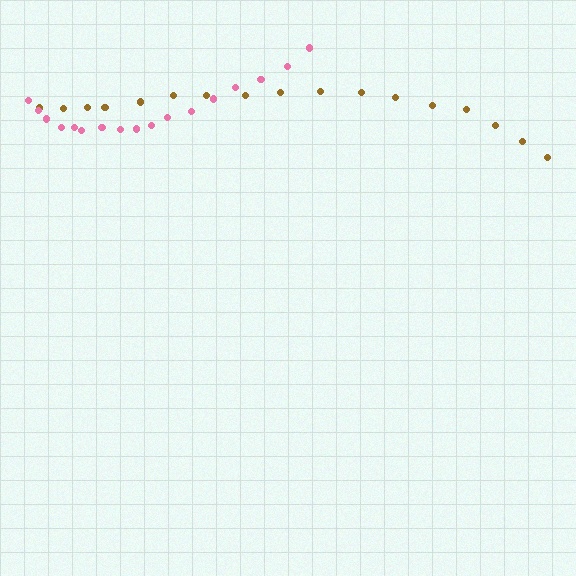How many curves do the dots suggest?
There are 2 distinct paths.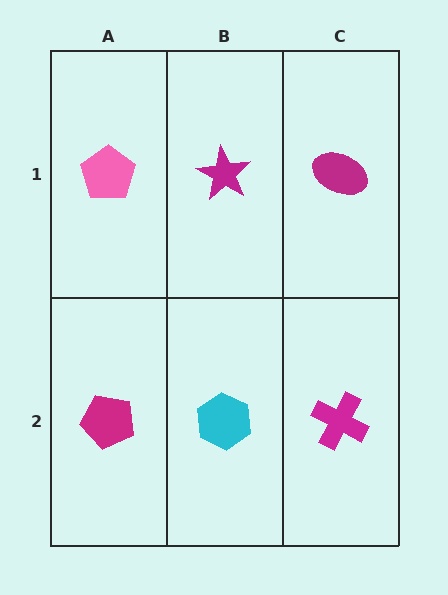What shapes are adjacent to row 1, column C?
A magenta cross (row 2, column C), a magenta star (row 1, column B).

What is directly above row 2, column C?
A magenta ellipse.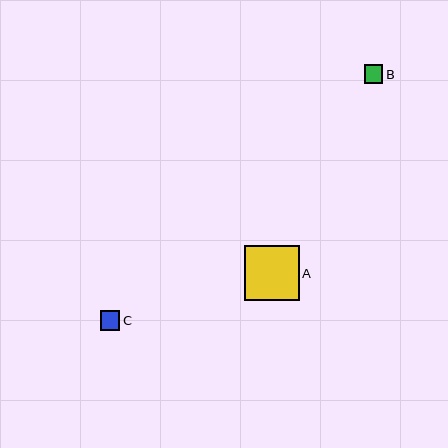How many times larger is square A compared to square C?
Square A is approximately 2.8 times the size of square C.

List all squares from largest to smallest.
From largest to smallest: A, C, B.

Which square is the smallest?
Square B is the smallest with a size of approximately 19 pixels.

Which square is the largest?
Square A is the largest with a size of approximately 55 pixels.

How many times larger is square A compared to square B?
Square A is approximately 2.9 times the size of square B.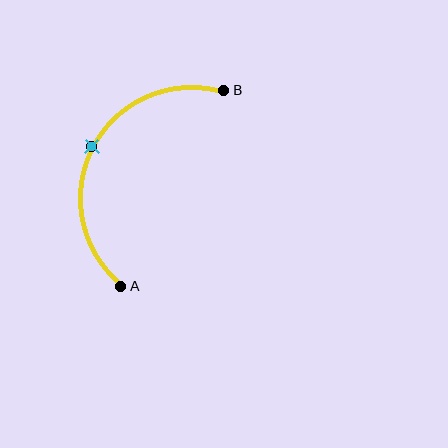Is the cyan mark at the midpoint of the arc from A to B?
Yes. The cyan mark lies on the arc at equal arc-length from both A and B — it is the arc midpoint.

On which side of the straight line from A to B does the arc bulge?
The arc bulges to the left of the straight line connecting A and B.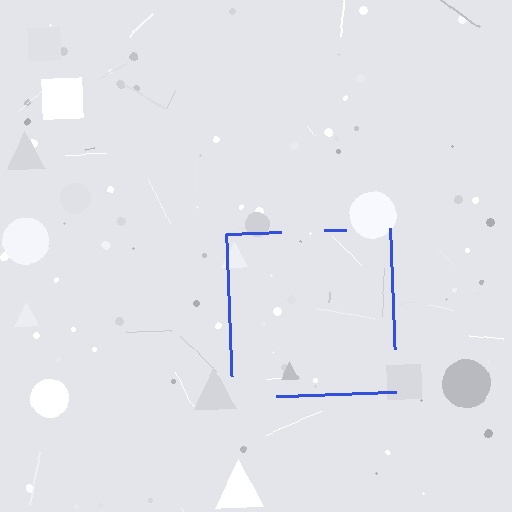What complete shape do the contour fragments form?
The contour fragments form a square.